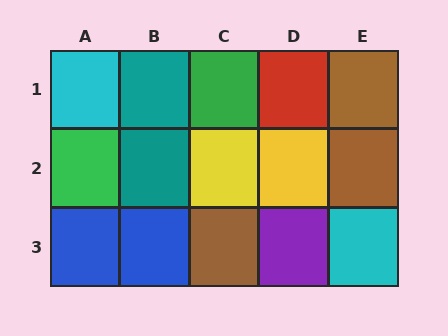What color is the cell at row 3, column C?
Brown.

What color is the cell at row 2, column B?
Teal.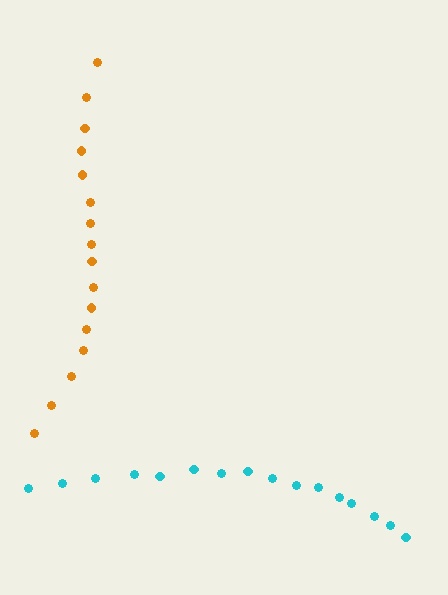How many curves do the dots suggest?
There are 2 distinct paths.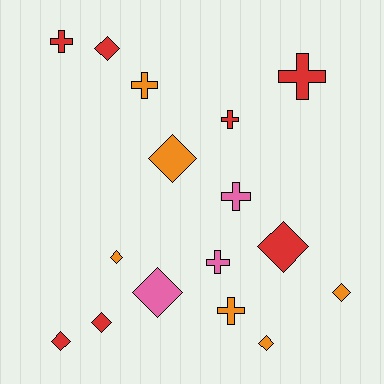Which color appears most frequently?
Red, with 7 objects.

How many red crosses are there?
There are 3 red crosses.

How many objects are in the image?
There are 16 objects.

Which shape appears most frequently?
Diamond, with 9 objects.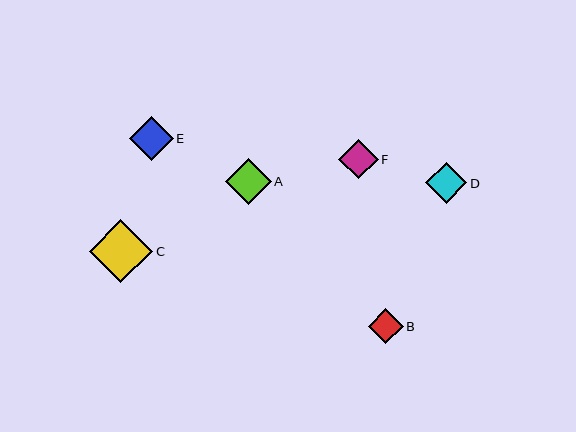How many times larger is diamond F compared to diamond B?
Diamond F is approximately 1.1 times the size of diamond B.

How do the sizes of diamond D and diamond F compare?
Diamond D and diamond F are approximately the same size.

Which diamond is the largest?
Diamond C is the largest with a size of approximately 63 pixels.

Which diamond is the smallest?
Diamond B is the smallest with a size of approximately 35 pixels.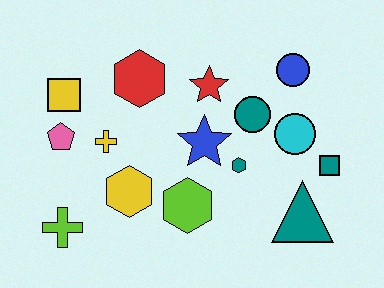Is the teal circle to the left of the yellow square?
No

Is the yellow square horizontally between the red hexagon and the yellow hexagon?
No